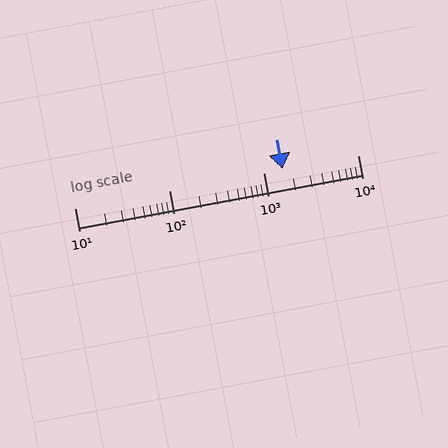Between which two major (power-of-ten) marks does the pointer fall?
The pointer is between 1000 and 10000.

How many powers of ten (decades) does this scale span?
The scale spans 3 decades, from 10 to 10000.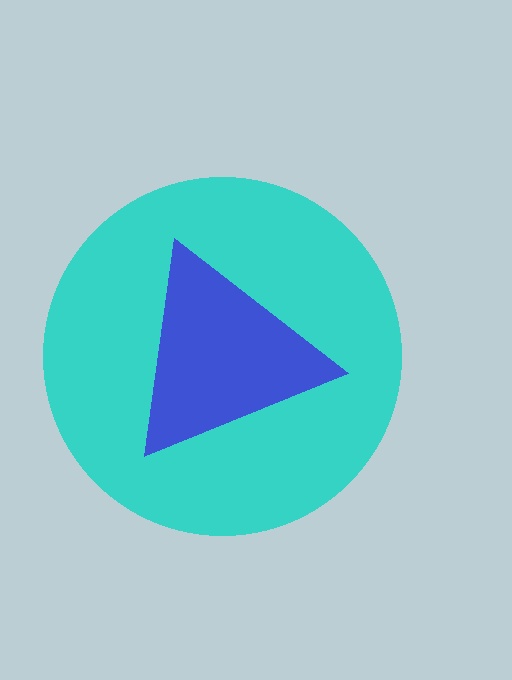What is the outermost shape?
The cyan circle.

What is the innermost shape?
The blue triangle.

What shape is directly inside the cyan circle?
The blue triangle.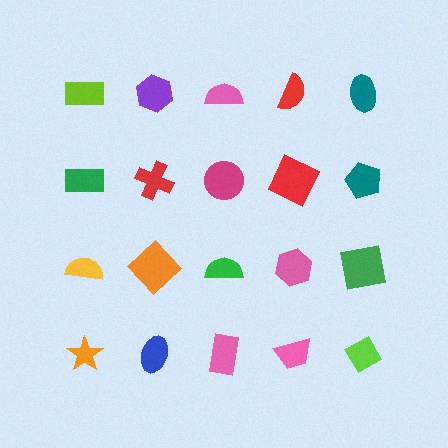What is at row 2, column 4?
A red square.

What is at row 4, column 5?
A lime diamond.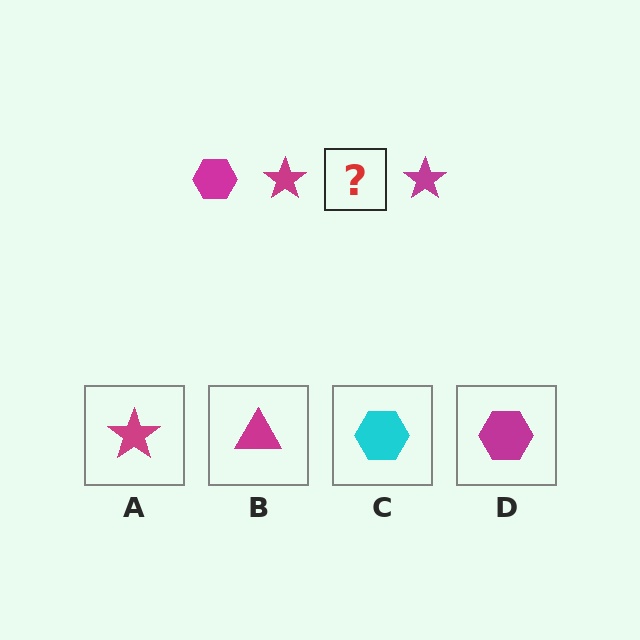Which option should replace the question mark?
Option D.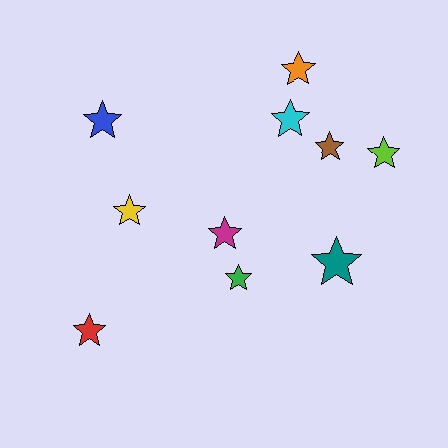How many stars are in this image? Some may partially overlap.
There are 10 stars.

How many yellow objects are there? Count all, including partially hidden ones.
There is 1 yellow object.